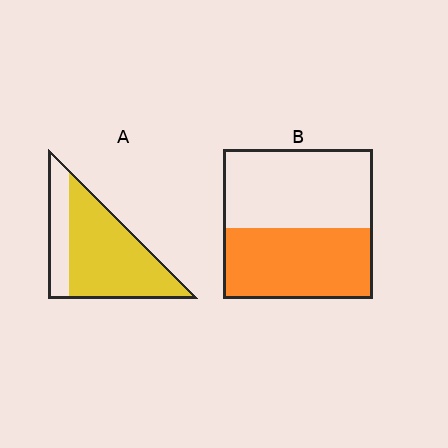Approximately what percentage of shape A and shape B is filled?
A is approximately 75% and B is approximately 45%.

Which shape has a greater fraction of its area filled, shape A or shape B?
Shape A.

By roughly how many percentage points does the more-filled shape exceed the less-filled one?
By roughly 25 percentage points (A over B).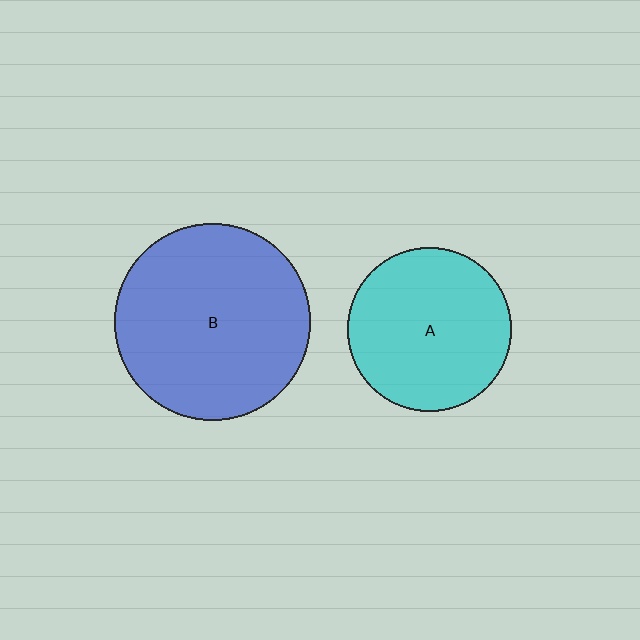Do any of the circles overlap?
No, none of the circles overlap.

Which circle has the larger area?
Circle B (blue).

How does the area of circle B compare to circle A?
Approximately 1.4 times.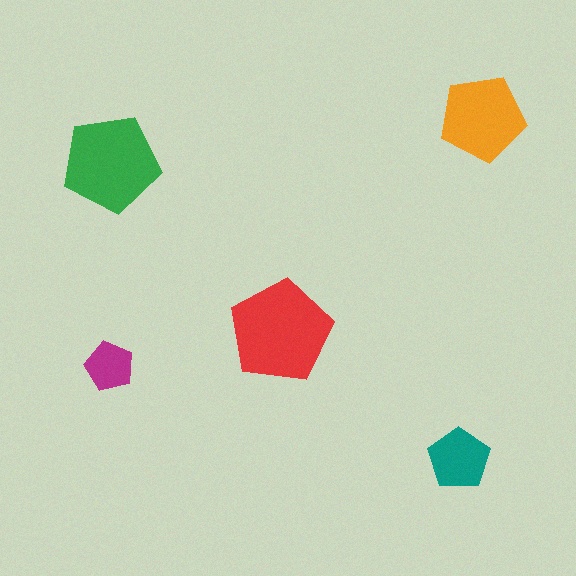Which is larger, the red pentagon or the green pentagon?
The red one.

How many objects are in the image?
There are 5 objects in the image.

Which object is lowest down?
The teal pentagon is bottommost.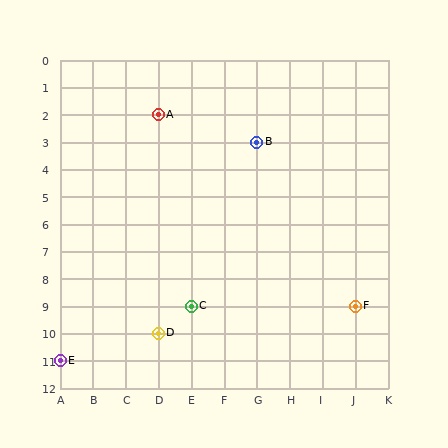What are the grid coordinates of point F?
Point F is at grid coordinates (J, 9).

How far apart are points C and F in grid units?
Points C and F are 5 columns apart.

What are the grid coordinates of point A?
Point A is at grid coordinates (D, 2).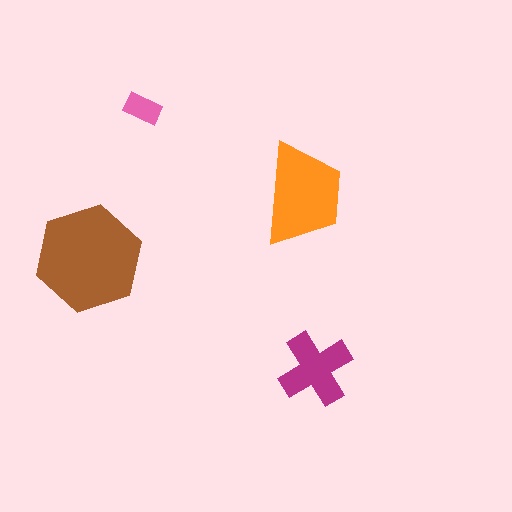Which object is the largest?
The brown hexagon.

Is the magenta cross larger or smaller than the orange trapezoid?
Smaller.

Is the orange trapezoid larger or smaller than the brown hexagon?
Smaller.